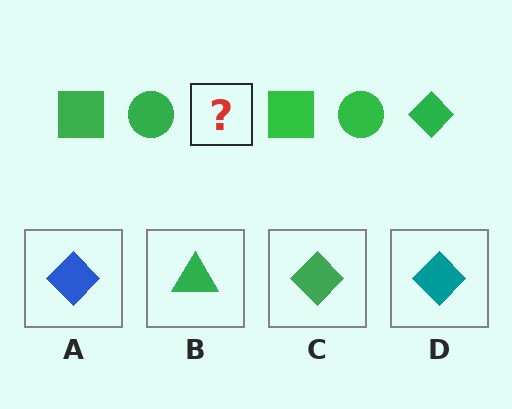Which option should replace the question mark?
Option C.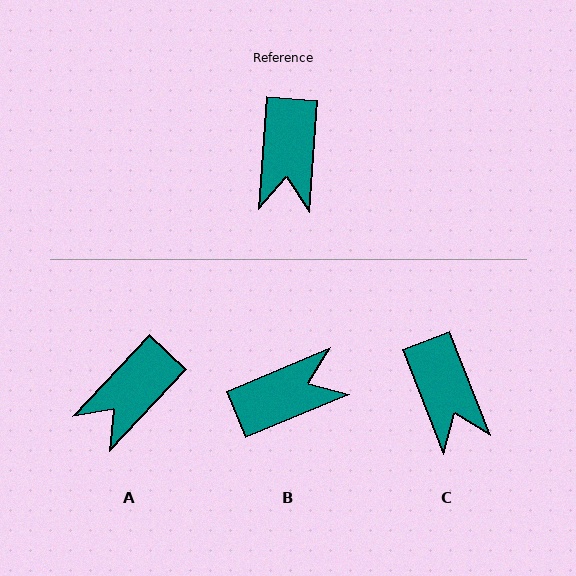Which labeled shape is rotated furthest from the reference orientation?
B, about 117 degrees away.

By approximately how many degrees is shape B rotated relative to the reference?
Approximately 117 degrees counter-clockwise.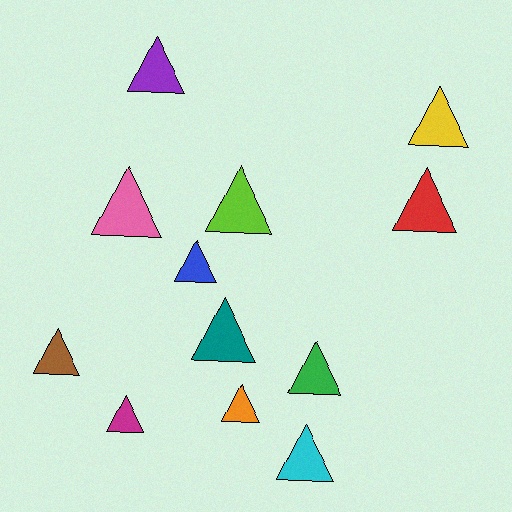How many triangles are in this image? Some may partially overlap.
There are 12 triangles.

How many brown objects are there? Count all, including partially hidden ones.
There is 1 brown object.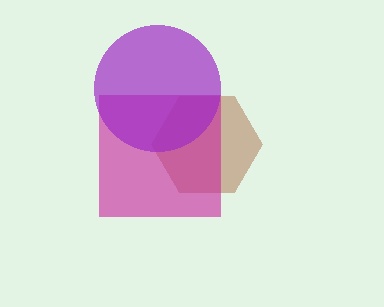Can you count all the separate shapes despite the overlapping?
Yes, there are 3 separate shapes.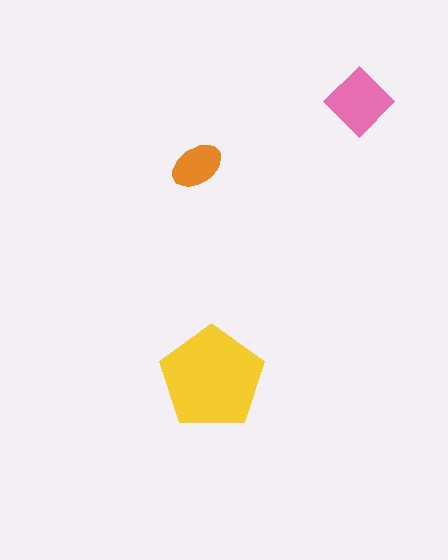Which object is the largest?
The yellow pentagon.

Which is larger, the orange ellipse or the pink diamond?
The pink diamond.